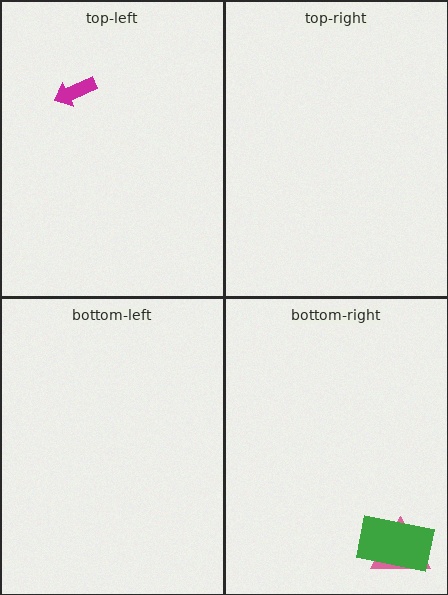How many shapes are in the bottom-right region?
2.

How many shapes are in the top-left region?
1.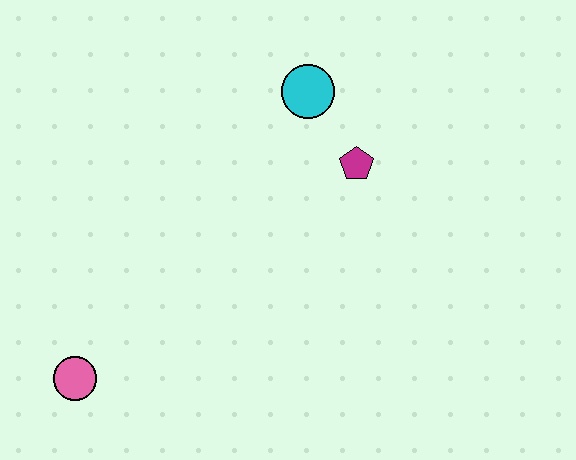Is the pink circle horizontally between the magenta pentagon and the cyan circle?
No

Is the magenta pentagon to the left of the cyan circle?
No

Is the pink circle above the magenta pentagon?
No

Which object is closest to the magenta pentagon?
The cyan circle is closest to the magenta pentagon.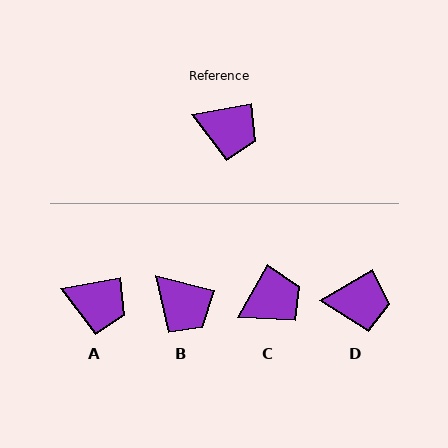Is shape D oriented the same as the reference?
No, it is off by about 20 degrees.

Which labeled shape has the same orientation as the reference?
A.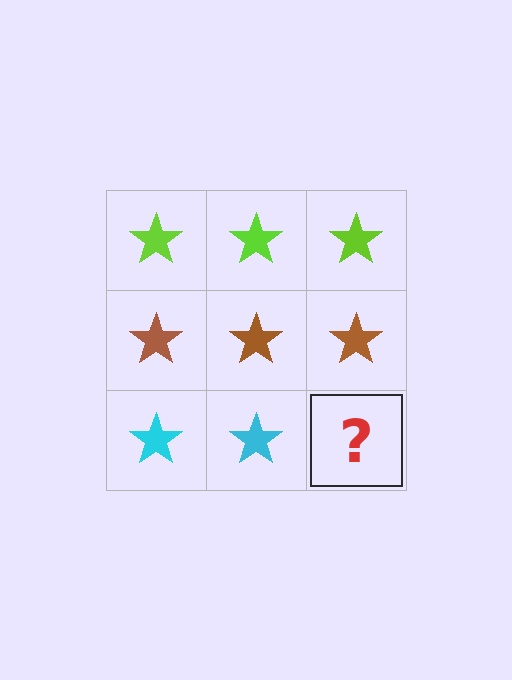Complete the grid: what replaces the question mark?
The question mark should be replaced with a cyan star.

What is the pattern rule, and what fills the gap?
The rule is that each row has a consistent color. The gap should be filled with a cyan star.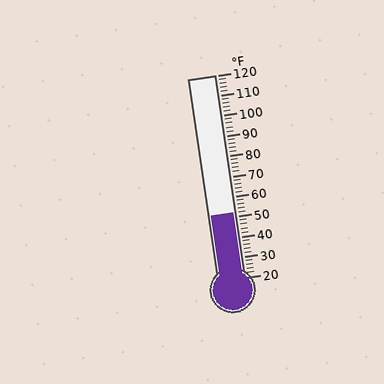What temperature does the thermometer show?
The thermometer shows approximately 52°F.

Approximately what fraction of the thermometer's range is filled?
The thermometer is filled to approximately 30% of its range.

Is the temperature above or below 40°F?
The temperature is above 40°F.